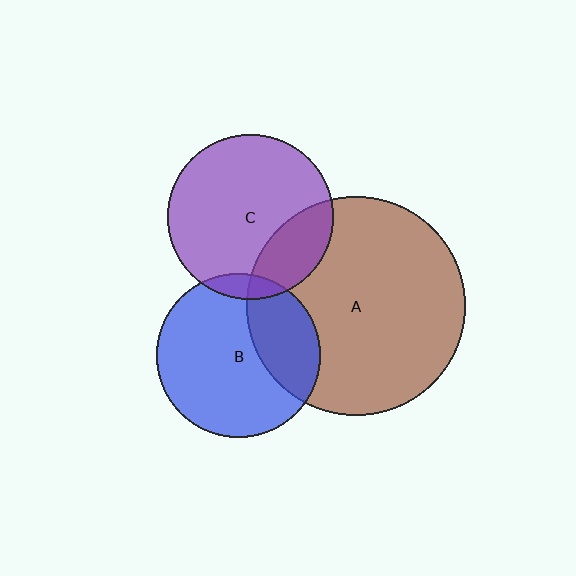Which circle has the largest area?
Circle A (brown).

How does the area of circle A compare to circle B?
Approximately 1.8 times.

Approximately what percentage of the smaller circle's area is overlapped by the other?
Approximately 5%.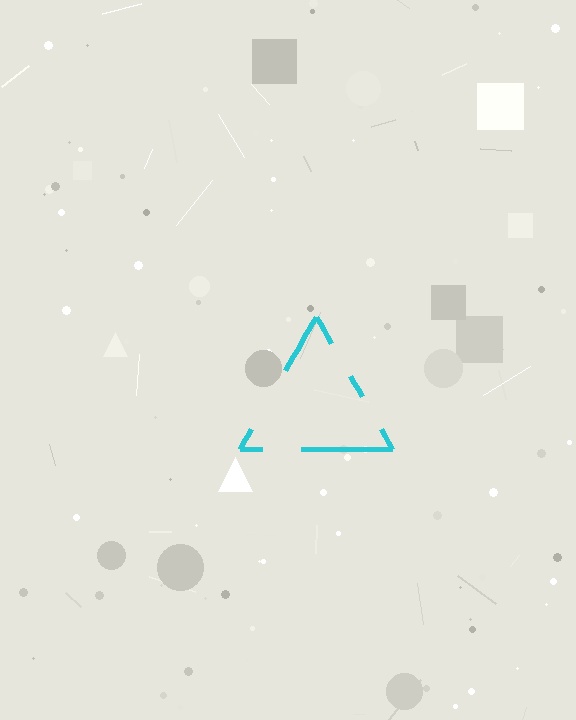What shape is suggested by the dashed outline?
The dashed outline suggests a triangle.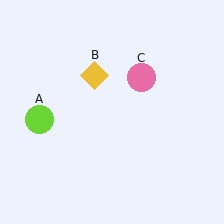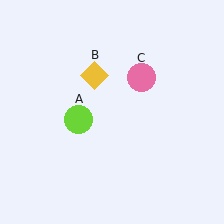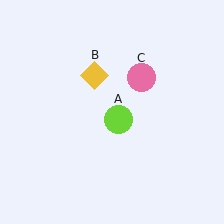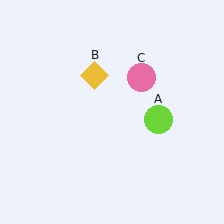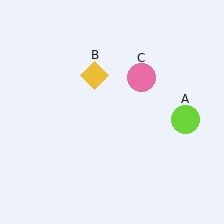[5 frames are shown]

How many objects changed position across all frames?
1 object changed position: lime circle (object A).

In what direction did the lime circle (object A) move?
The lime circle (object A) moved right.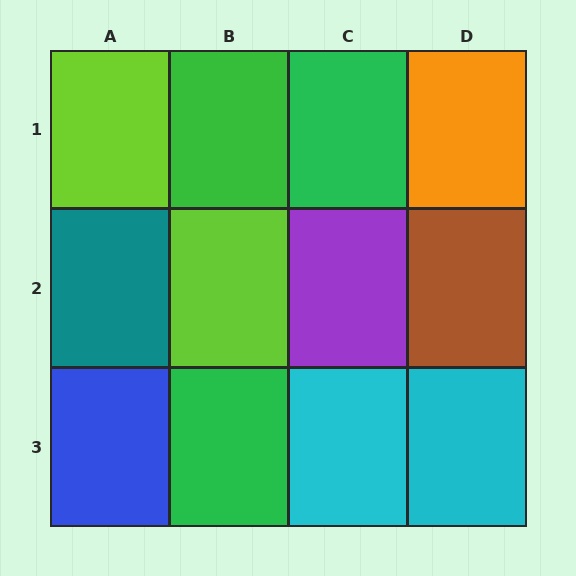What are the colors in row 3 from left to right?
Blue, green, cyan, cyan.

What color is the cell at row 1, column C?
Green.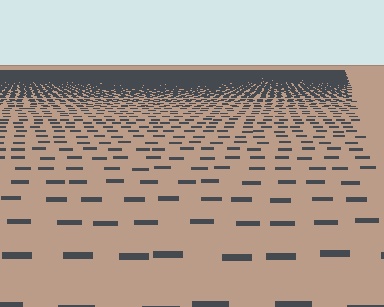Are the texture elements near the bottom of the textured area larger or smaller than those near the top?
Larger. Near the bottom, elements are closer to the viewer and appear at a bigger on-screen size.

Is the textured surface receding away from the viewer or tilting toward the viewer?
The surface is receding away from the viewer. Texture elements get smaller and denser toward the top.